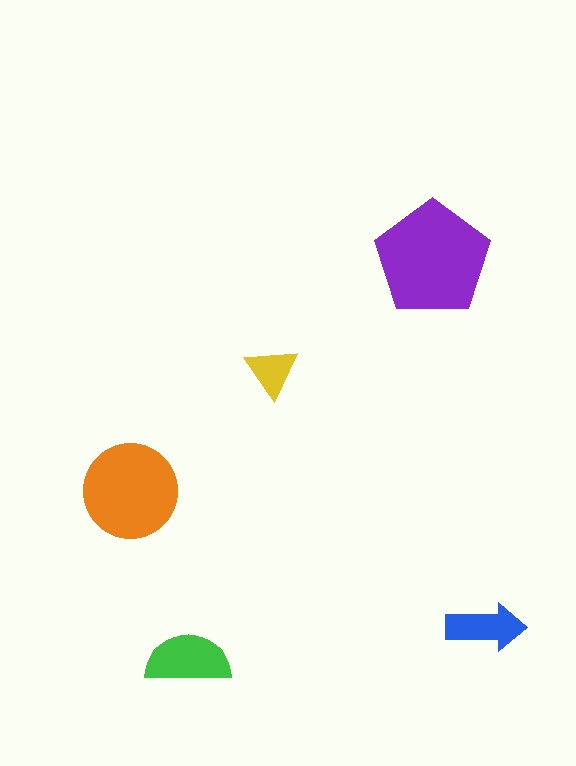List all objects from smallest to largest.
The yellow triangle, the blue arrow, the green semicircle, the orange circle, the purple pentagon.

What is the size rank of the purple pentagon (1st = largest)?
1st.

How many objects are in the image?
There are 5 objects in the image.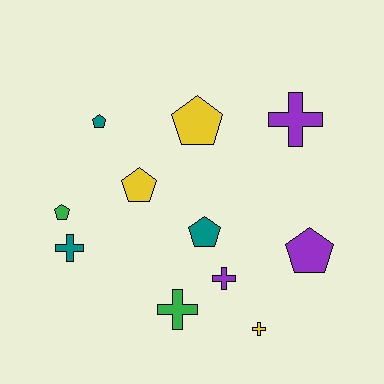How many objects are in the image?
There are 11 objects.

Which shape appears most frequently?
Pentagon, with 6 objects.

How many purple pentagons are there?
There is 1 purple pentagon.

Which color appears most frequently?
Teal, with 3 objects.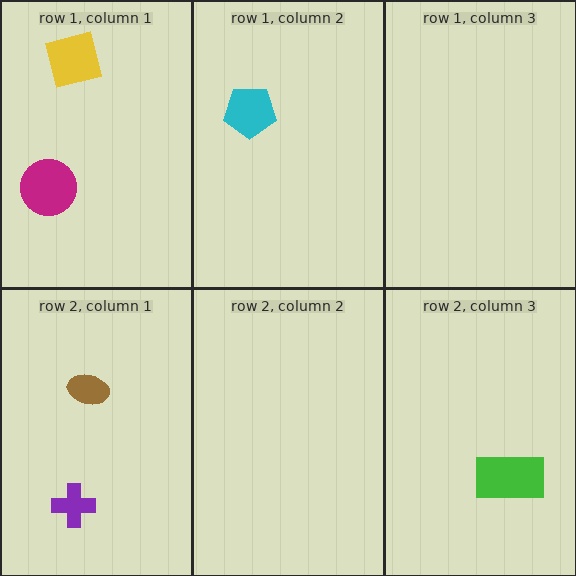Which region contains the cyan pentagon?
The row 1, column 2 region.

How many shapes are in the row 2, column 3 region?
1.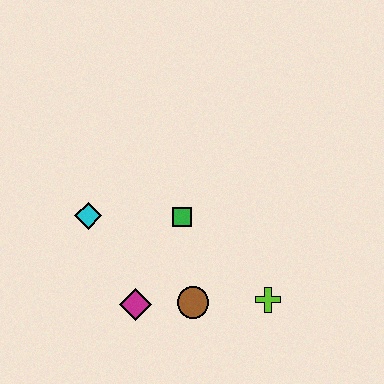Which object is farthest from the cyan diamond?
The lime cross is farthest from the cyan diamond.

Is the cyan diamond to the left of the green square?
Yes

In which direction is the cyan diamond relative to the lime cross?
The cyan diamond is to the left of the lime cross.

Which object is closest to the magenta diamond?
The brown circle is closest to the magenta diamond.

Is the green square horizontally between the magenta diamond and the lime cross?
Yes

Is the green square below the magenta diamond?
No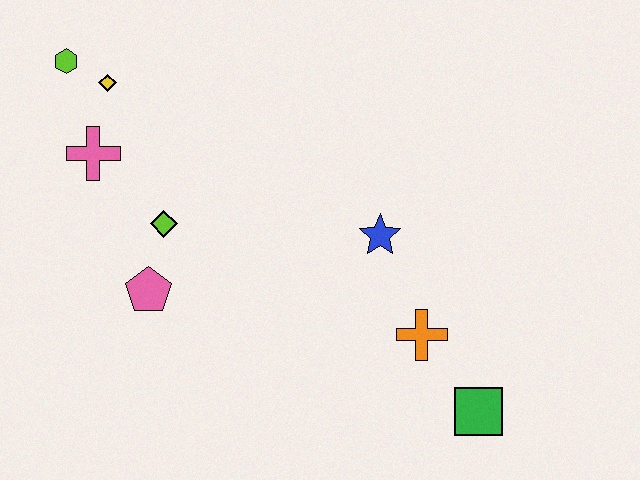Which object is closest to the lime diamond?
The pink pentagon is closest to the lime diamond.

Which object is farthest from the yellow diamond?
The green square is farthest from the yellow diamond.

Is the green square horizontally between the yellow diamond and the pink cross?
No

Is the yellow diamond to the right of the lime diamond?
No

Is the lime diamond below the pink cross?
Yes